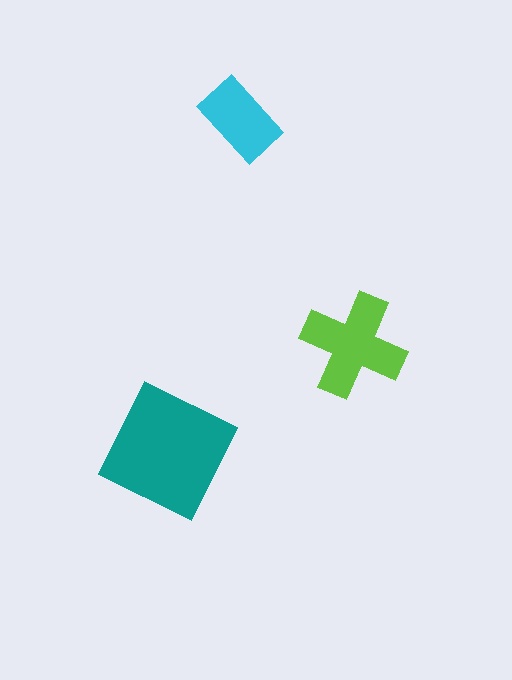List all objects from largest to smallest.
The teal square, the lime cross, the cyan rectangle.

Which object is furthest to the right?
The lime cross is rightmost.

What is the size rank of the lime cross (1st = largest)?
2nd.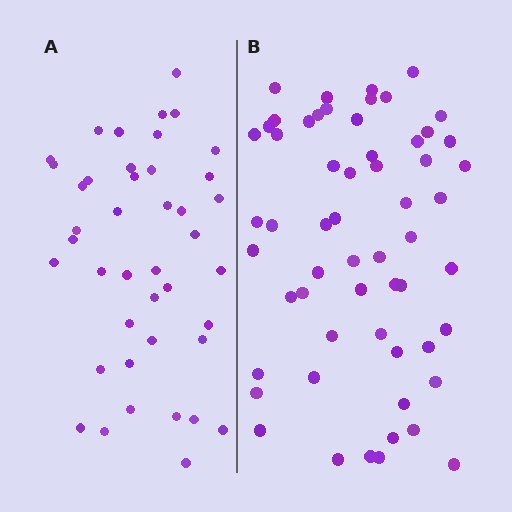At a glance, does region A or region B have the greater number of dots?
Region B (the right region) has more dots.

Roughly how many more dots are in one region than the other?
Region B has approximately 15 more dots than region A.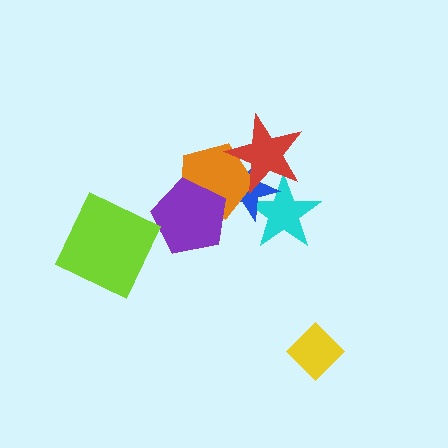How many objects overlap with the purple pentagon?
2 objects overlap with the purple pentagon.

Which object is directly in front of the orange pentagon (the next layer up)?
The red star is directly in front of the orange pentagon.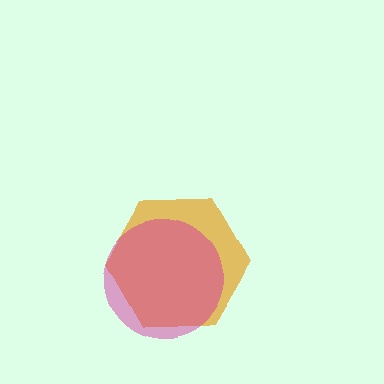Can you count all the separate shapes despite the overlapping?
Yes, there are 2 separate shapes.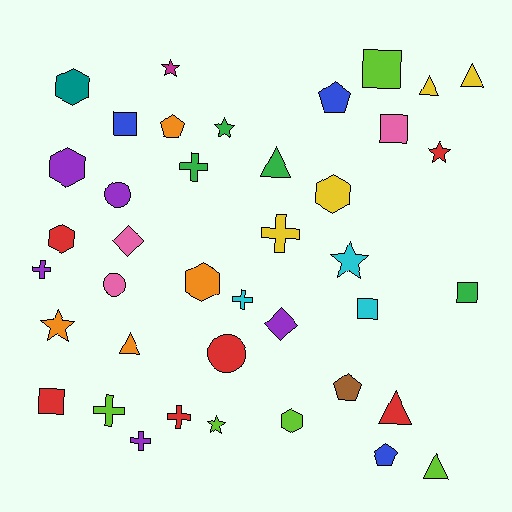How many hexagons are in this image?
There are 6 hexagons.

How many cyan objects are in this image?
There are 3 cyan objects.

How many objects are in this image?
There are 40 objects.